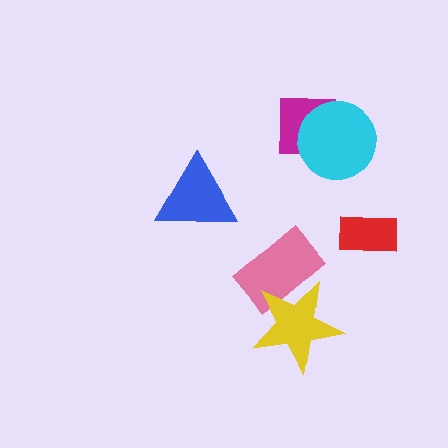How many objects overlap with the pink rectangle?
1 object overlaps with the pink rectangle.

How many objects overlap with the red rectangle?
0 objects overlap with the red rectangle.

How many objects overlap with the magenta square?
1 object overlaps with the magenta square.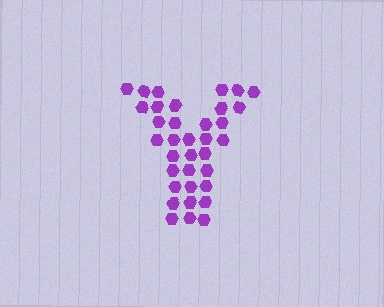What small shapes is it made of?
It is made of small hexagons.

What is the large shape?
The large shape is the letter Y.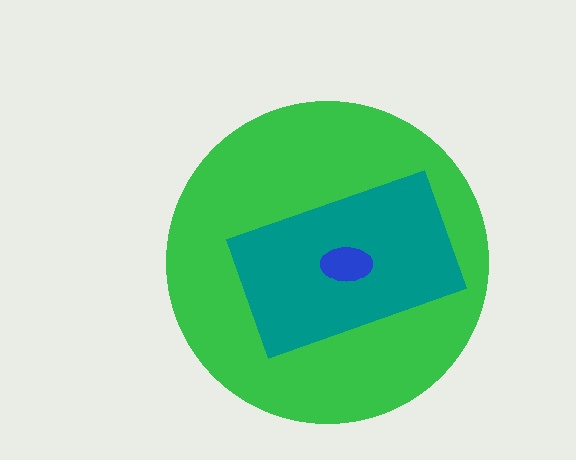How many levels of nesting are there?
3.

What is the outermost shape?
The green circle.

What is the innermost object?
The blue ellipse.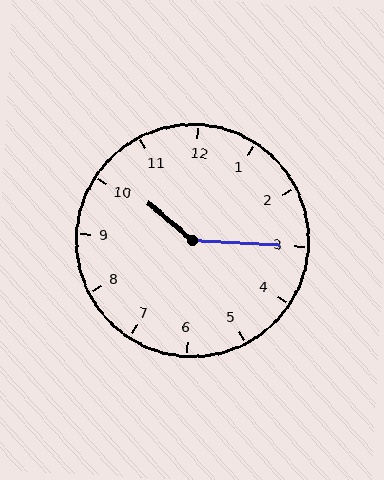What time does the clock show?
10:15.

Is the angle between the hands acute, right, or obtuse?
It is obtuse.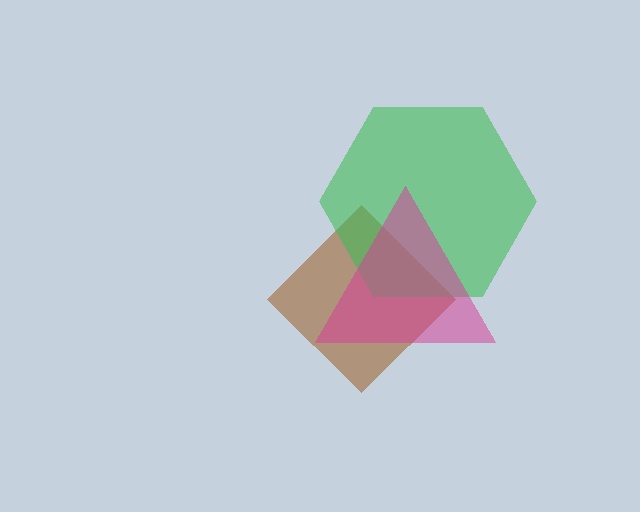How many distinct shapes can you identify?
There are 3 distinct shapes: a brown diamond, a green hexagon, a magenta triangle.